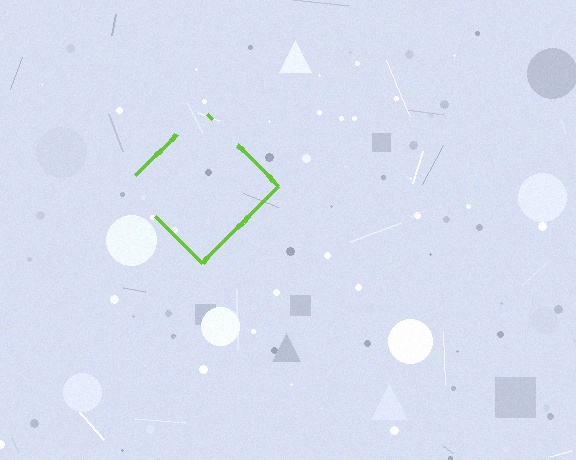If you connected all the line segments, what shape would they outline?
They would outline a diamond.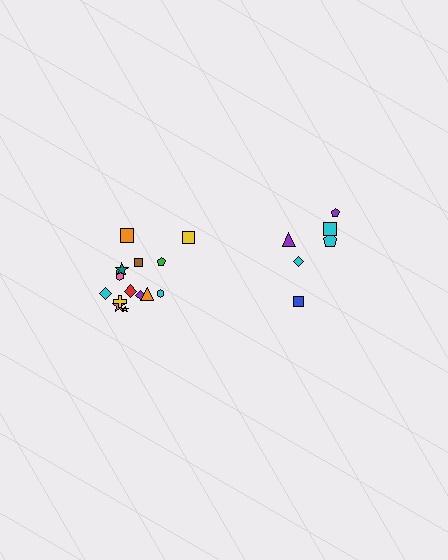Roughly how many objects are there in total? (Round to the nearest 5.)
Roughly 20 objects in total.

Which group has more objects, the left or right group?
The left group.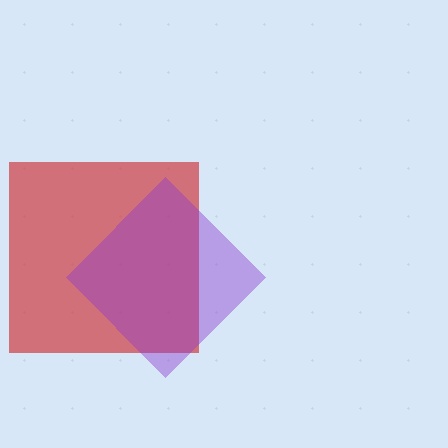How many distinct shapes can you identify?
There are 2 distinct shapes: a red square, a purple diamond.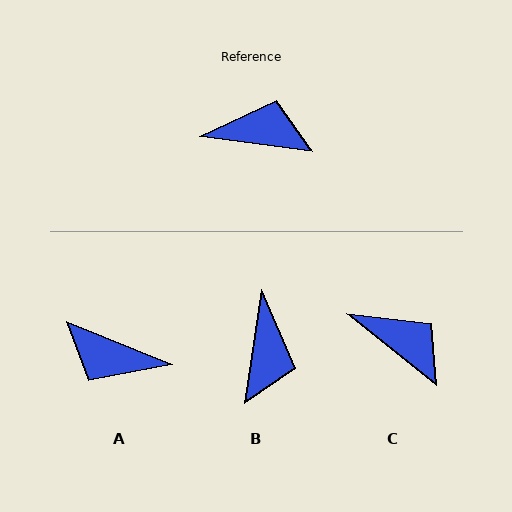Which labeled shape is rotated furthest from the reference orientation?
A, about 166 degrees away.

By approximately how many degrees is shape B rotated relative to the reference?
Approximately 91 degrees clockwise.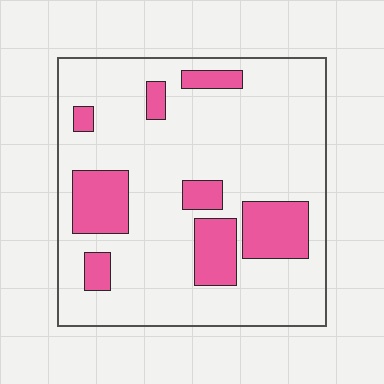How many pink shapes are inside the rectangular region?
8.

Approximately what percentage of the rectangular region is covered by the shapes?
Approximately 20%.